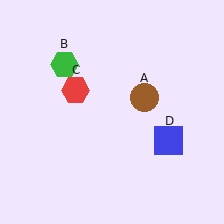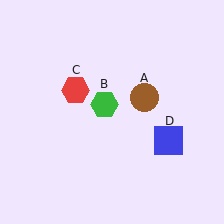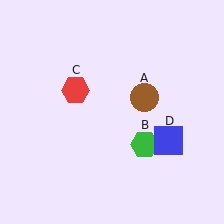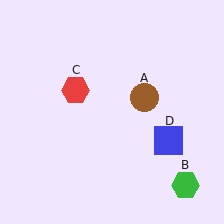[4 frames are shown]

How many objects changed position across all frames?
1 object changed position: green hexagon (object B).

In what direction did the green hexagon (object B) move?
The green hexagon (object B) moved down and to the right.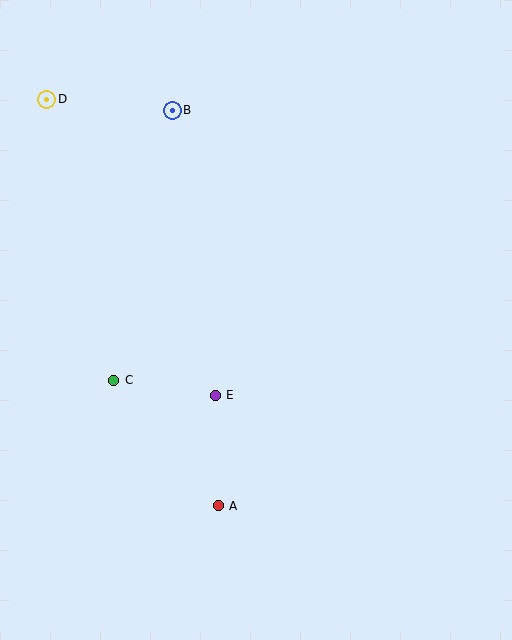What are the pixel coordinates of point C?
Point C is at (114, 380).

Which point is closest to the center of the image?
Point E at (215, 395) is closest to the center.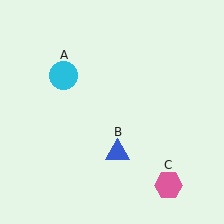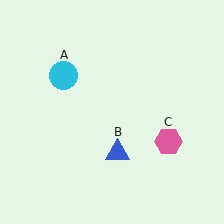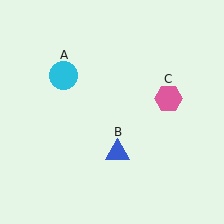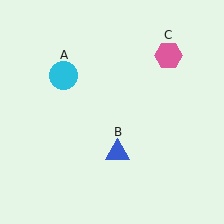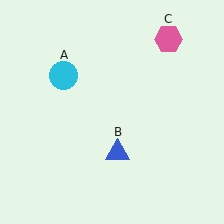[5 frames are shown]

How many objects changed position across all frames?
1 object changed position: pink hexagon (object C).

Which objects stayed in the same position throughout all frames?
Cyan circle (object A) and blue triangle (object B) remained stationary.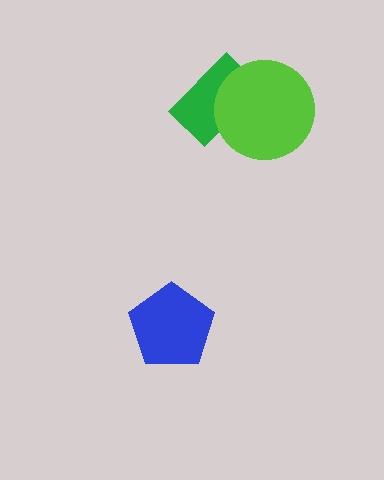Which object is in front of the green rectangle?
The lime circle is in front of the green rectangle.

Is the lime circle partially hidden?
No, no other shape covers it.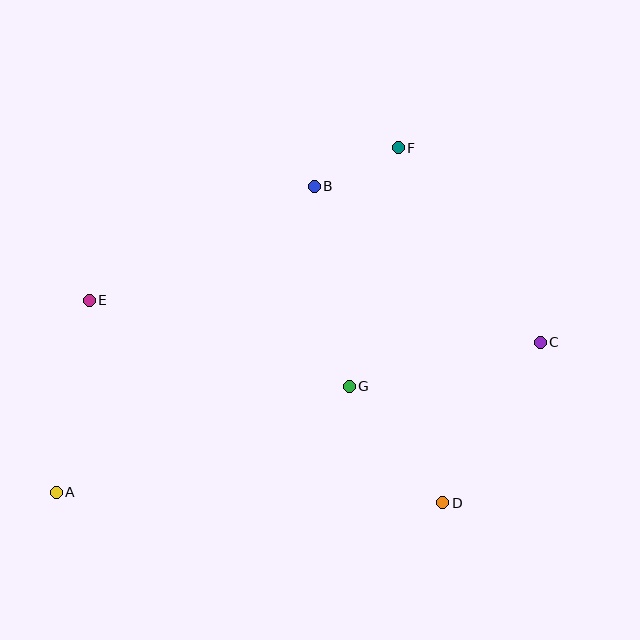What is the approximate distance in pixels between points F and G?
The distance between F and G is approximately 243 pixels.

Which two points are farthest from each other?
Points A and C are farthest from each other.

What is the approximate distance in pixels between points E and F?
The distance between E and F is approximately 344 pixels.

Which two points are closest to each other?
Points B and F are closest to each other.